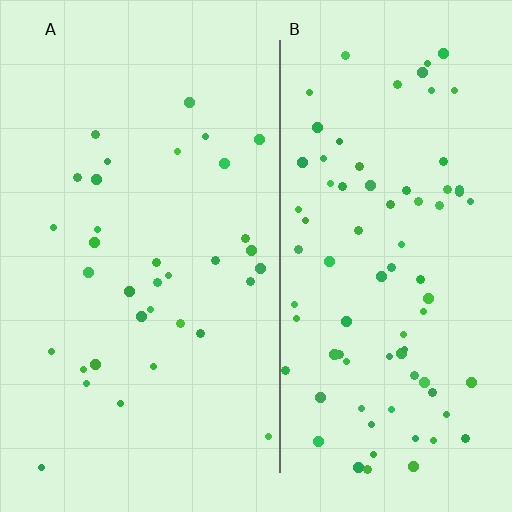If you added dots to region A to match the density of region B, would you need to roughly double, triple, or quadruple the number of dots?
Approximately double.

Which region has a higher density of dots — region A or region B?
B (the right).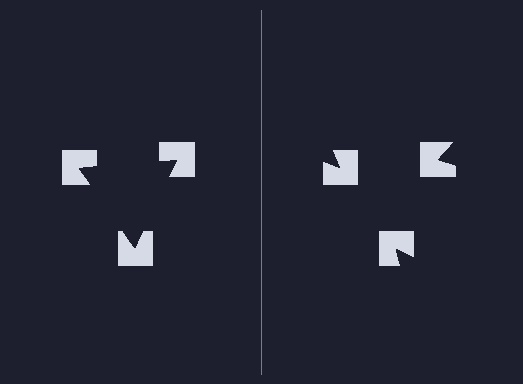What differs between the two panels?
The notched squares are positioned identically on both sides; only the wedge orientations differ. On the left they align to a triangle; on the right they are misaligned.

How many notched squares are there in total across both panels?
6 — 3 on each side.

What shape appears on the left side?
An illusory triangle.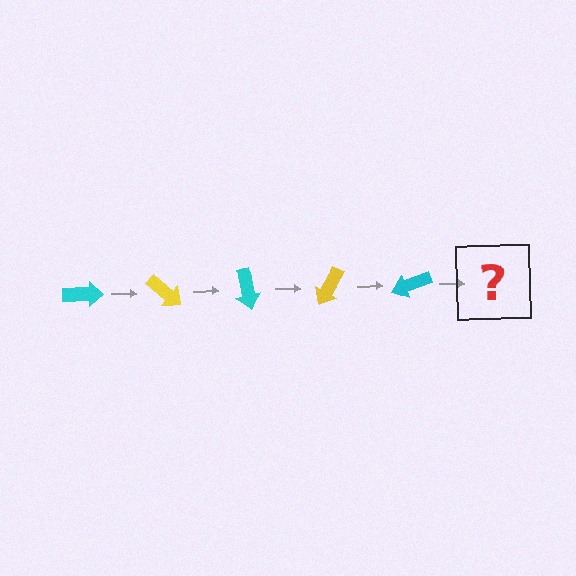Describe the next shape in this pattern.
It should be a yellow arrow, rotated 200 degrees from the start.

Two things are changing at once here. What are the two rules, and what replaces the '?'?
The two rules are that it rotates 40 degrees each step and the color cycles through cyan and yellow. The '?' should be a yellow arrow, rotated 200 degrees from the start.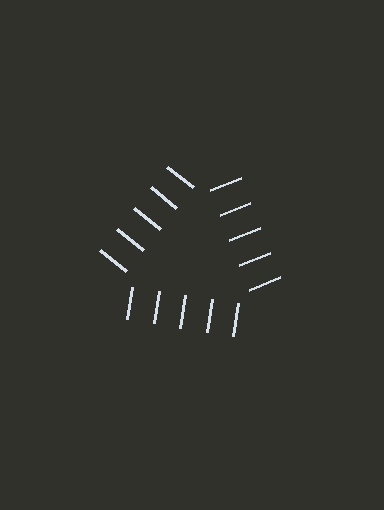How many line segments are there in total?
15 — 5 along each of the 3 edges.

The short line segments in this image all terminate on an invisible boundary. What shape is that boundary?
An illusory triangle — the line segments terminate on its edges but no continuous stroke is drawn.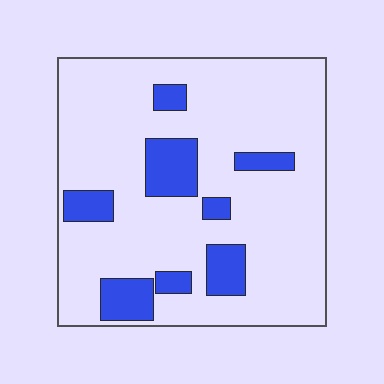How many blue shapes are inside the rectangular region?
8.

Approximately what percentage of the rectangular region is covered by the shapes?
Approximately 15%.